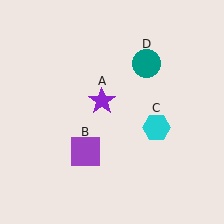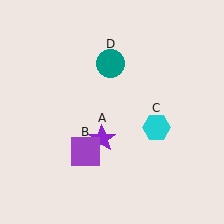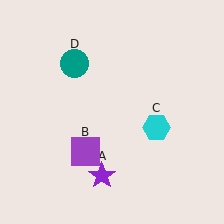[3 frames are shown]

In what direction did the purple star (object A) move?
The purple star (object A) moved down.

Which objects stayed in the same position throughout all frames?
Purple square (object B) and cyan hexagon (object C) remained stationary.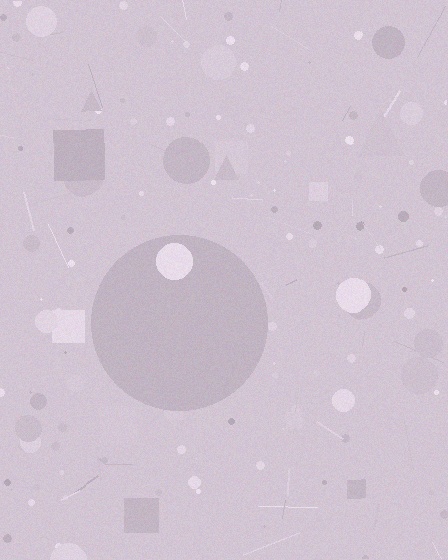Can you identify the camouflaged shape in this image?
The camouflaged shape is a circle.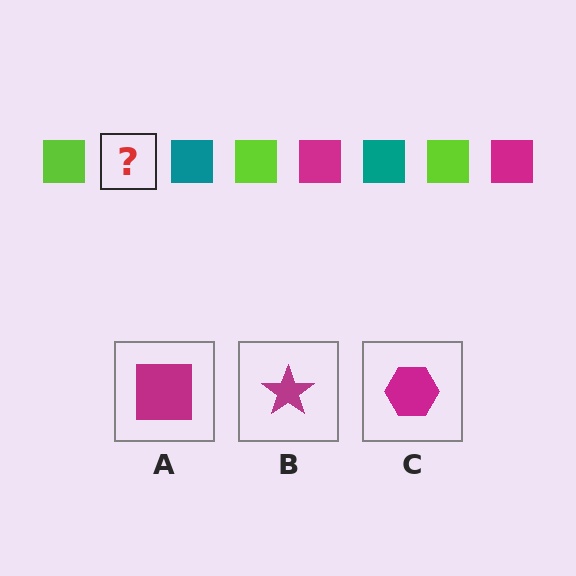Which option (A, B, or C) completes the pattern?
A.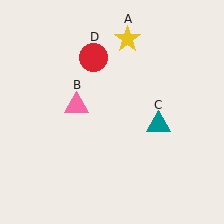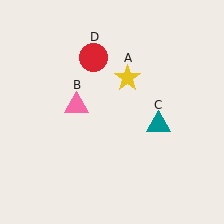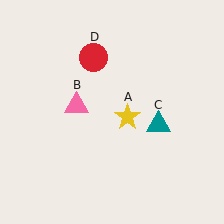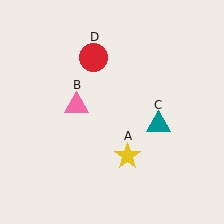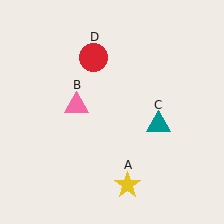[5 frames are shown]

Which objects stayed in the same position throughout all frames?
Pink triangle (object B) and teal triangle (object C) and red circle (object D) remained stationary.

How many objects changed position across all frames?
1 object changed position: yellow star (object A).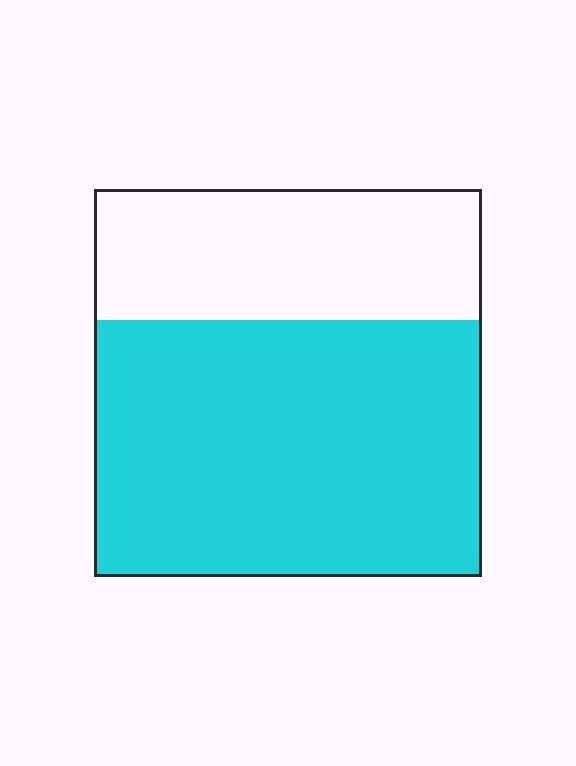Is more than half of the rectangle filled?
Yes.